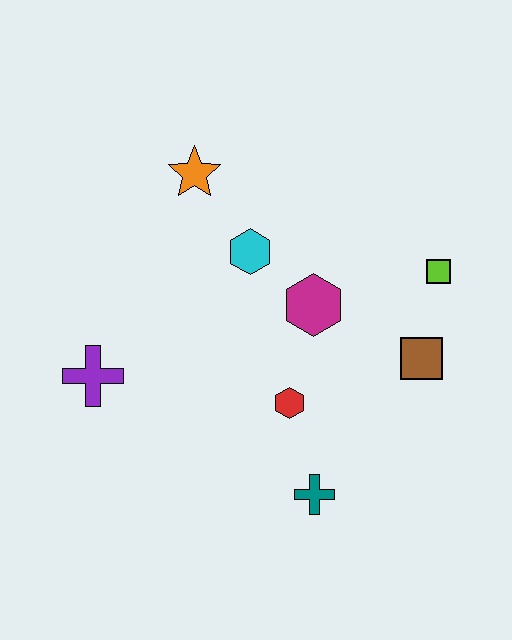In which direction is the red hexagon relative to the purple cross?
The red hexagon is to the right of the purple cross.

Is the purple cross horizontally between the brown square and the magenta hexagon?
No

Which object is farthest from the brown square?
The purple cross is farthest from the brown square.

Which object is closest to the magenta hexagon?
The cyan hexagon is closest to the magenta hexagon.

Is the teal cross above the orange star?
No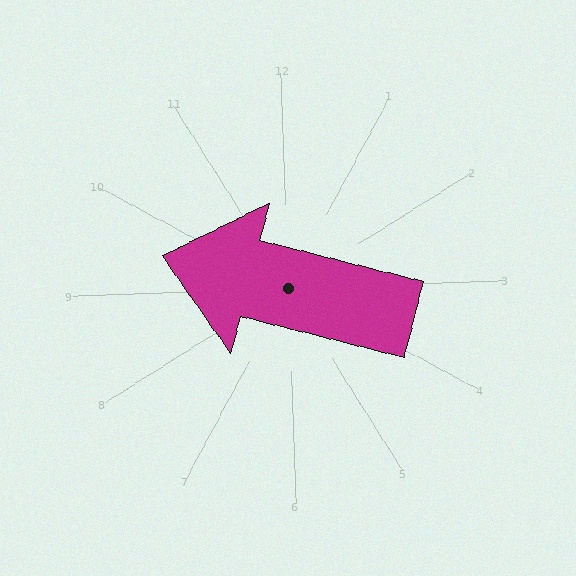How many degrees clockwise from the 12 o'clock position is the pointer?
Approximately 286 degrees.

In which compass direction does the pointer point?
West.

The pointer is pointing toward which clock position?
Roughly 10 o'clock.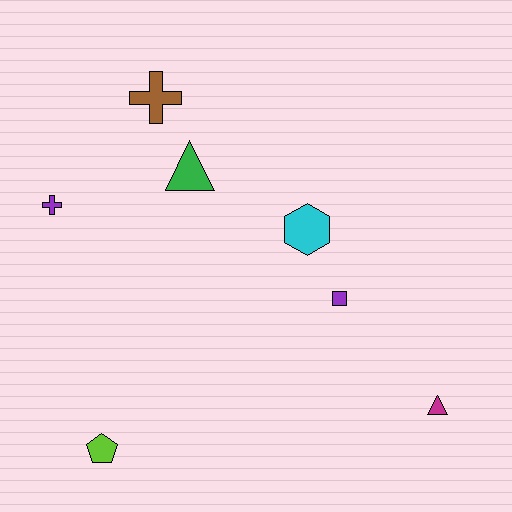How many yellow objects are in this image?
There are no yellow objects.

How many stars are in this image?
There are no stars.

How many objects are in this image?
There are 7 objects.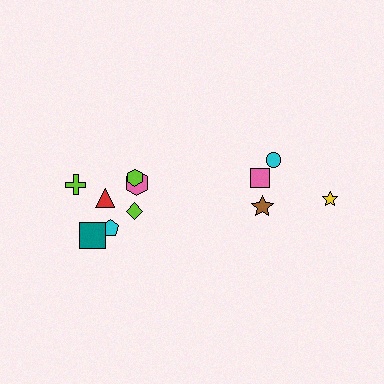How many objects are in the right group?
There are 4 objects.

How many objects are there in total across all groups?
There are 11 objects.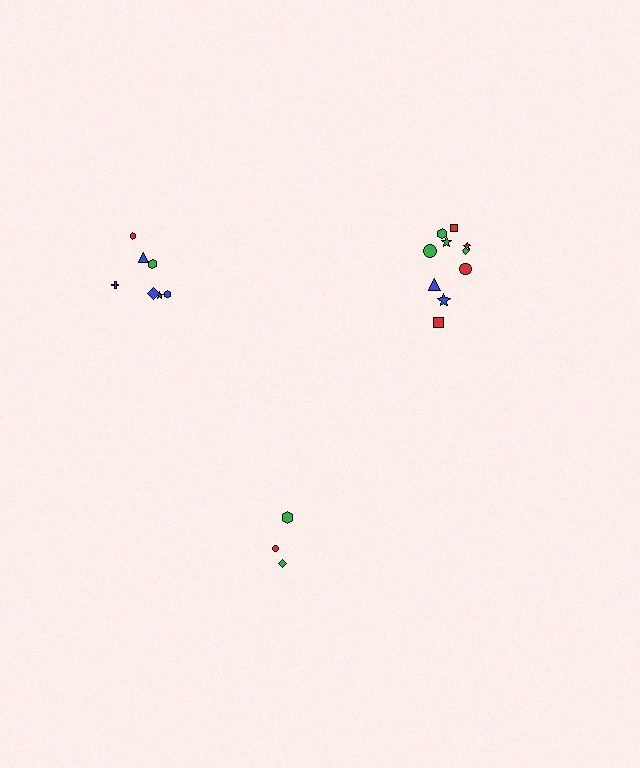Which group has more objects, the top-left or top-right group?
The top-right group.